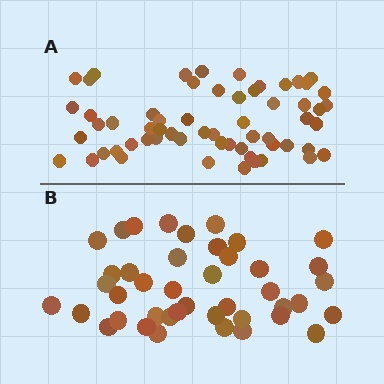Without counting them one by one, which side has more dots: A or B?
Region A (the top region) has more dots.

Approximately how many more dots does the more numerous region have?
Region A has approximately 20 more dots than region B.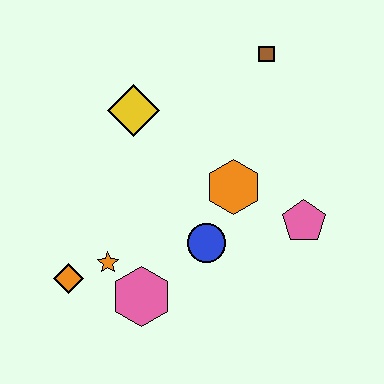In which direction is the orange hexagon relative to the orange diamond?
The orange hexagon is to the right of the orange diamond.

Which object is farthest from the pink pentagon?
The orange diamond is farthest from the pink pentagon.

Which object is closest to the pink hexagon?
The orange star is closest to the pink hexagon.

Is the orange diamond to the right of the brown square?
No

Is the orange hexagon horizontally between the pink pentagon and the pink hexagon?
Yes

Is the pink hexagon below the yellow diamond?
Yes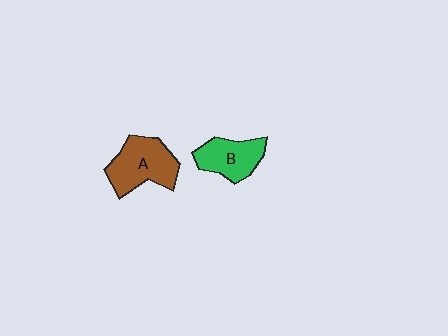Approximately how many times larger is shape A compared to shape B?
Approximately 1.3 times.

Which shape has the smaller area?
Shape B (green).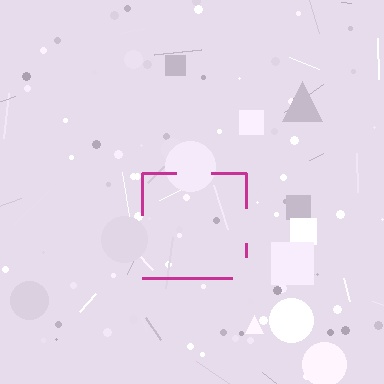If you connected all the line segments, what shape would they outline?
They would outline a square.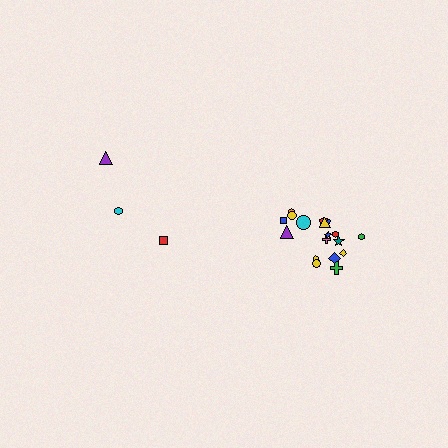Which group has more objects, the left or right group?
The right group.